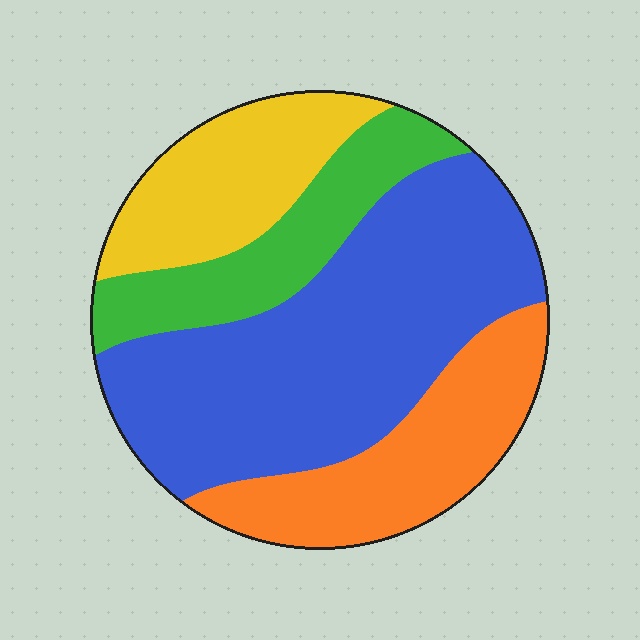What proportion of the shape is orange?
Orange covers about 20% of the shape.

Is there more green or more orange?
Orange.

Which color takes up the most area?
Blue, at roughly 45%.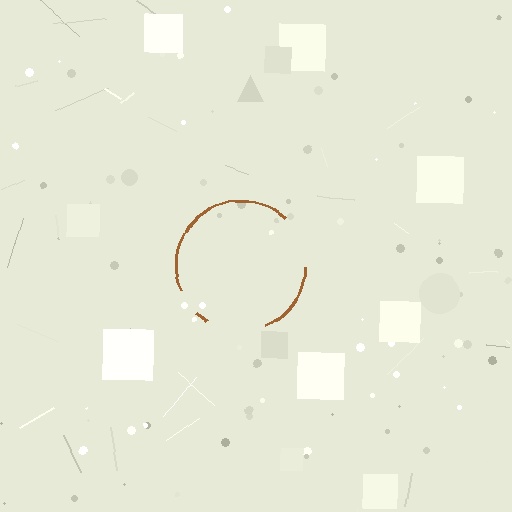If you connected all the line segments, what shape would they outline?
They would outline a circle.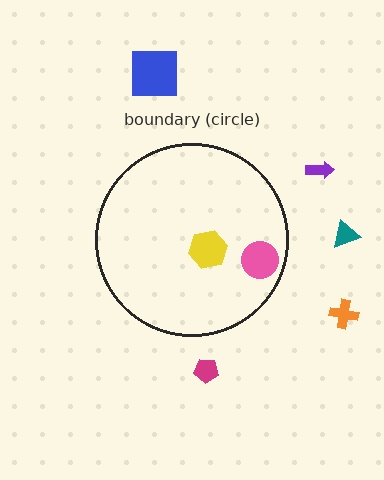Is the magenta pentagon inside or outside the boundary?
Outside.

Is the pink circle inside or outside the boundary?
Inside.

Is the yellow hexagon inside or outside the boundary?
Inside.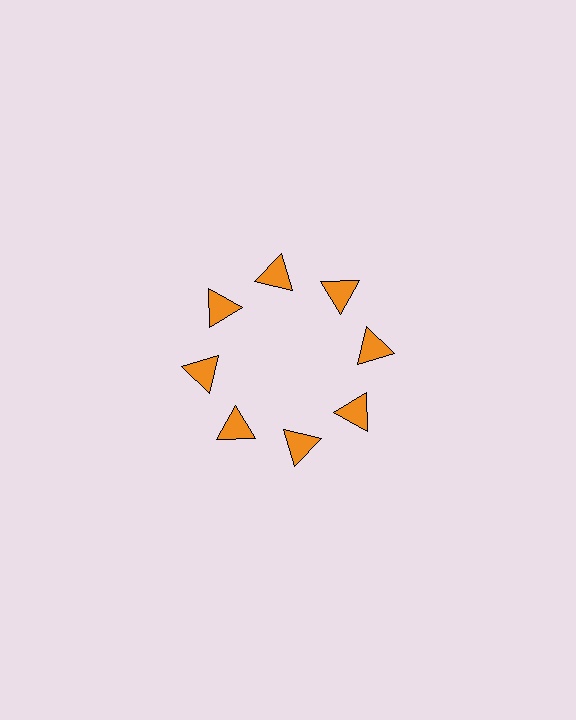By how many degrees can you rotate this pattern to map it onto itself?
The pattern maps onto itself every 45 degrees of rotation.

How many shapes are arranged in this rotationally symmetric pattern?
There are 8 shapes, arranged in 8 groups of 1.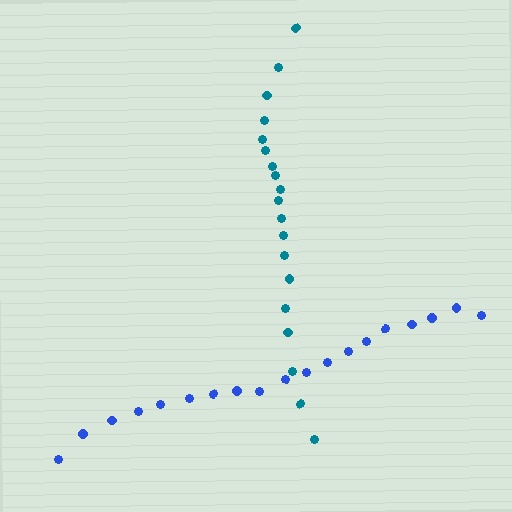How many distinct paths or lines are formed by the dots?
There are 2 distinct paths.